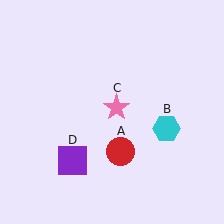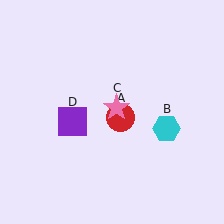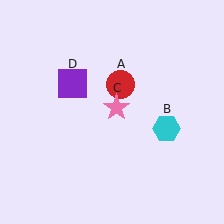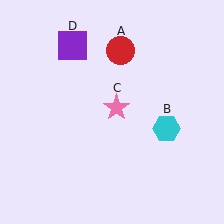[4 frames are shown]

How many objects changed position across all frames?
2 objects changed position: red circle (object A), purple square (object D).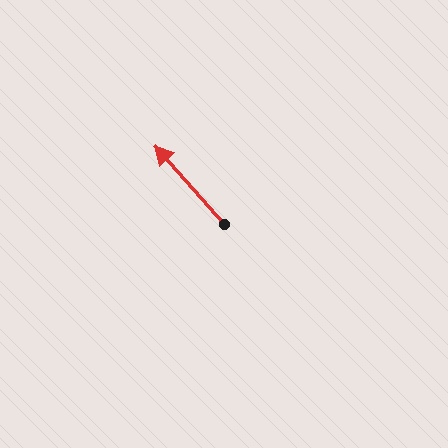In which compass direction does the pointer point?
Northwest.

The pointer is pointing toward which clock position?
Roughly 11 o'clock.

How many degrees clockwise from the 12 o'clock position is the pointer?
Approximately 318 degrees.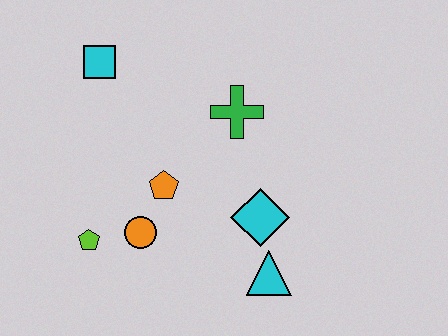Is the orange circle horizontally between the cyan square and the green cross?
Yes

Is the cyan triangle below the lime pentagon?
Yes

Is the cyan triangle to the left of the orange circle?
No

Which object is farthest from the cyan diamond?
The cyan square is farthest from the cyan diamond.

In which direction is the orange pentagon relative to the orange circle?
The orange pentagon is above the orange circle.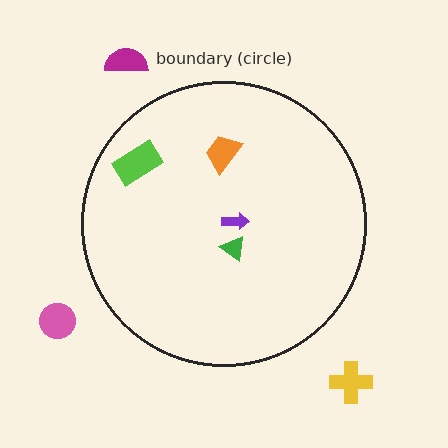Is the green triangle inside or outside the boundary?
Inside.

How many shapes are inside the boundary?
4 inside, 3 outside.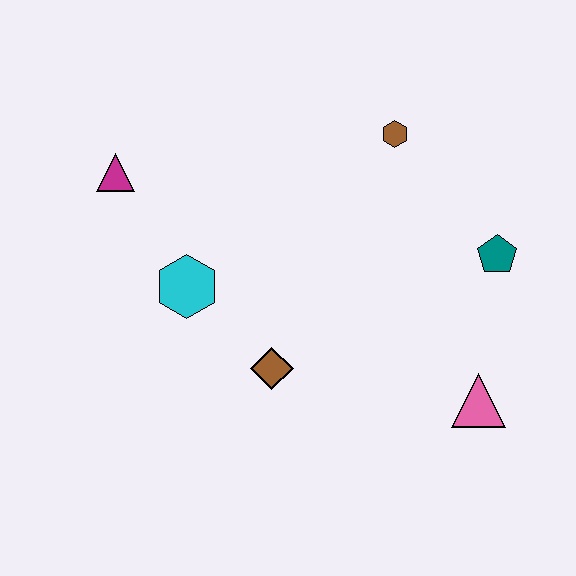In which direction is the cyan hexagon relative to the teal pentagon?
The cyan hexagon is to the left of the teal pentagon.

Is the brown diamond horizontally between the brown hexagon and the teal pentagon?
No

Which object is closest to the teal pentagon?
The pink triangle is closest to the teal pentagon.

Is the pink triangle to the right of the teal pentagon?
No